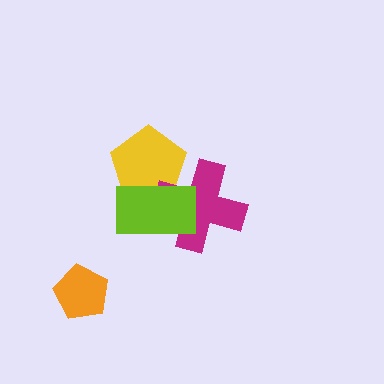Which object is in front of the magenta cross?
The lime rectangle is in front of the magenta cross.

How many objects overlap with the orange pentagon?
0 objects overlap with the orange pentagon.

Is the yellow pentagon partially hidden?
Yes, it is partially covered by another shape.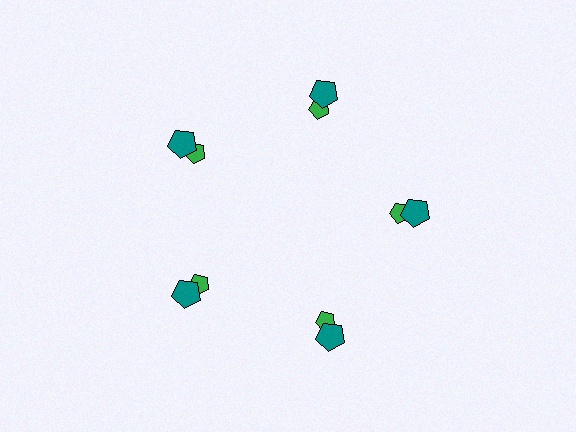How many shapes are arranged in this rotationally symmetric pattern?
There are 10 shapes, arranged in 5 groups of 2.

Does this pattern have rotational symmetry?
Yes, this pattern has 5-fold rotational symmetry. It looks the same after rotating 72 degrees around the center.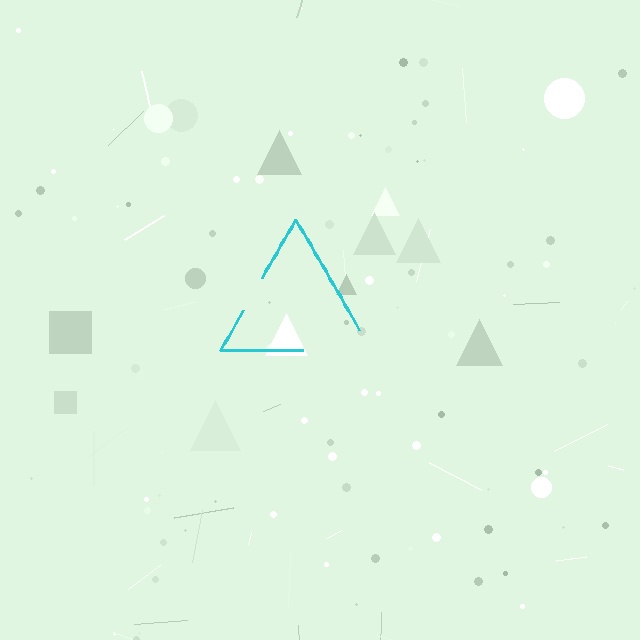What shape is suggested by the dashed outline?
The dashed outline suggests a triangle.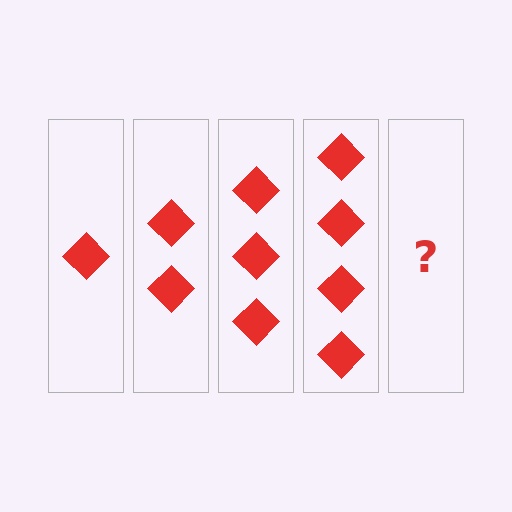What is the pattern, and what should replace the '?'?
The pattern is that each step adds one more diamond. The '?' should be 5 diamonds.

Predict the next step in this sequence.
The next step is 5 diamonds.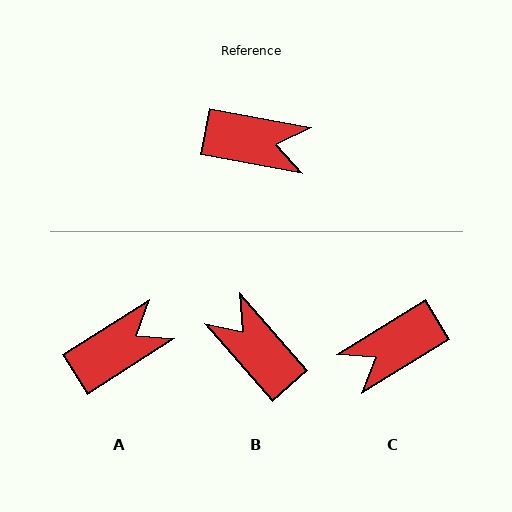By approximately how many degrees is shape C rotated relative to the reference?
Approximately 138 degrees clockwise.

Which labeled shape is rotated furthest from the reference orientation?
B, about 142 degrees away.